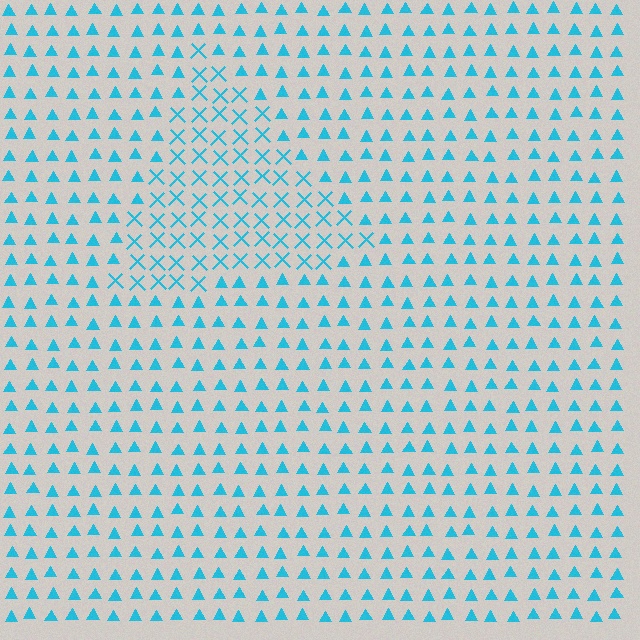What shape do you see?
I see a triangle.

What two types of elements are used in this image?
The image uses X marks inside the triangle region and triangles outside it.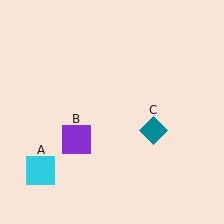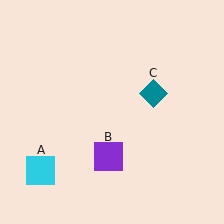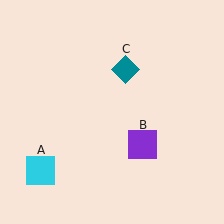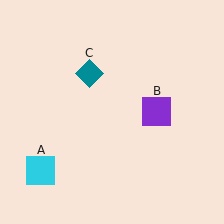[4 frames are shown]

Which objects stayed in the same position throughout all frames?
Cyan square (object A) remained stationary.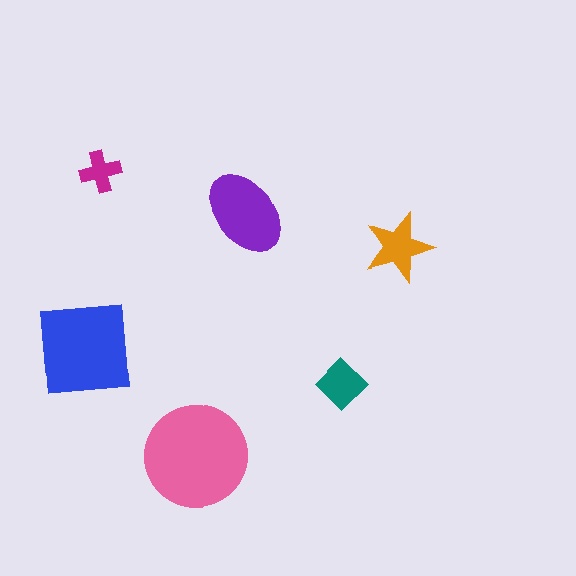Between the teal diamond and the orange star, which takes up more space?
The orange star.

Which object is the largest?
The pink circle.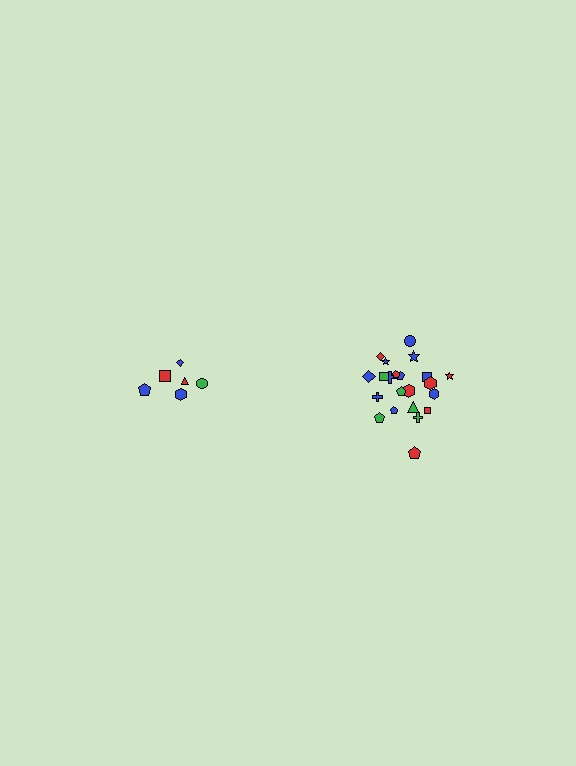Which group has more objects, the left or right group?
The right group.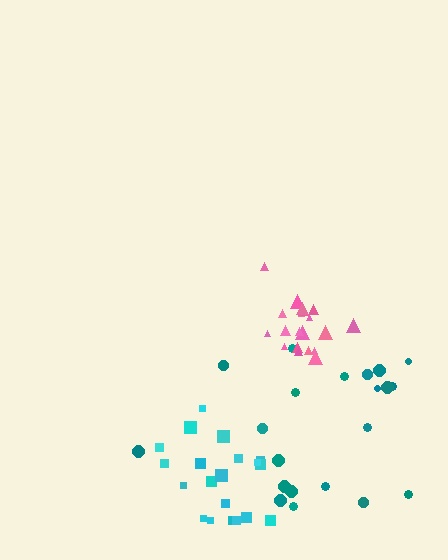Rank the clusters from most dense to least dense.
pink, cyan, teal.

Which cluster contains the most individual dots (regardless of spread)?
Teal (21).